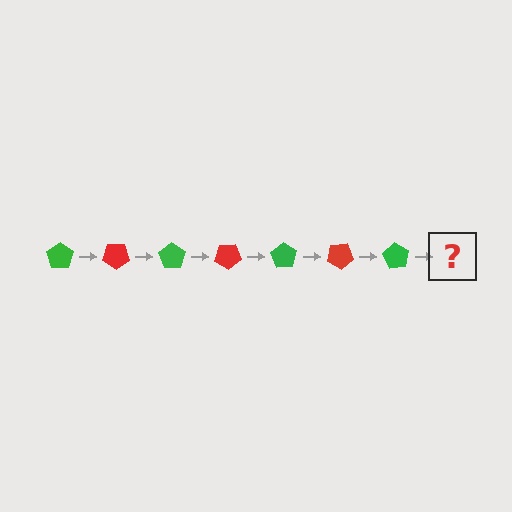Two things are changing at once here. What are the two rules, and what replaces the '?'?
The two rules are that it rotates 35 degrees each step and the color cycles through green and red. The '?' should be a red pentagon, rotated 245 degrees from the start.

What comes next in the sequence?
The next element should be a red pentagon, rotated 245 degrees from the start.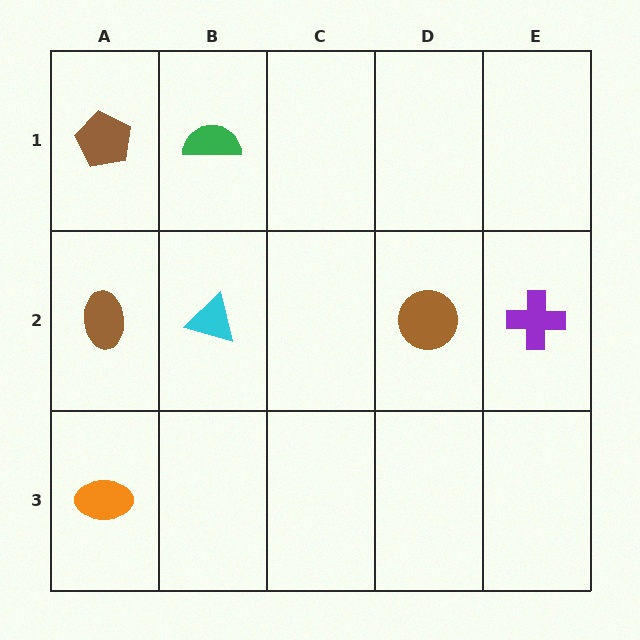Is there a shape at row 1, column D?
No, that cell is empty.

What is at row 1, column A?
A brown pentagon.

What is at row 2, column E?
A purple cross.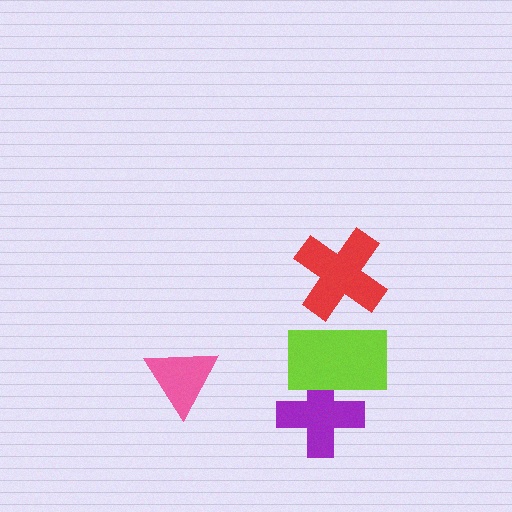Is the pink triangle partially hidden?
No, no other shape covers it.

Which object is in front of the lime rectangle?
The red cross is in front of the lime rectangle.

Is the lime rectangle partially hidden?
Yes, it is partially covered by another shape.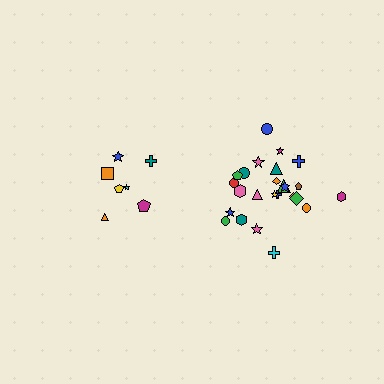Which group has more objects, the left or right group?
The right group.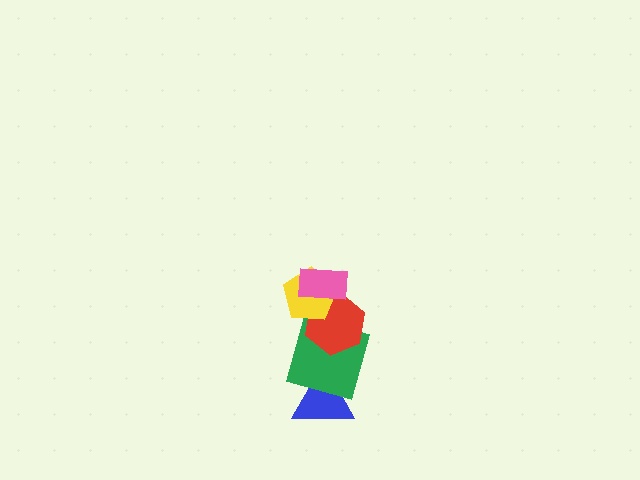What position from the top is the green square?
The green square is 4th from the top.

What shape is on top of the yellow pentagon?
The pink rectangle is on top of the yellow pentagon.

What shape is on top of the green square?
The red hexagon is on top of the green square.